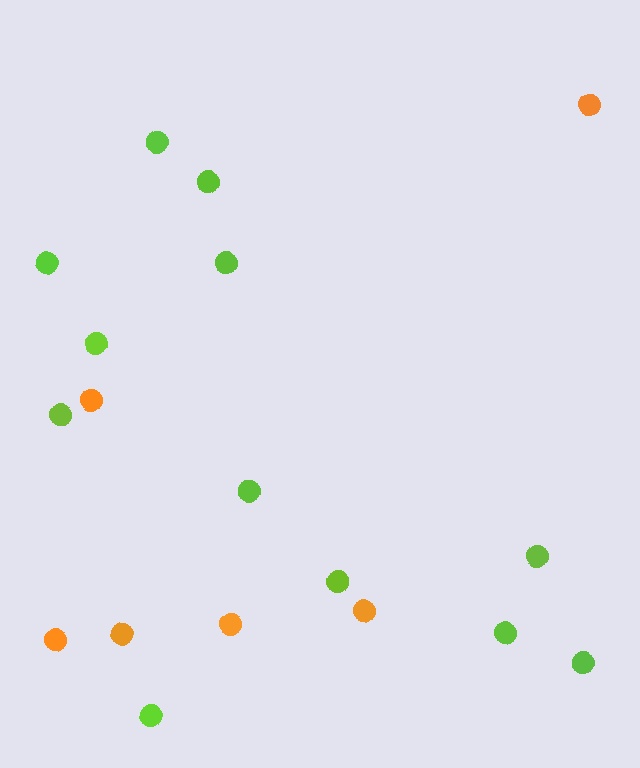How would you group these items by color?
There are 2 groups: one group of orange circles (6) and one group of lime circles (12).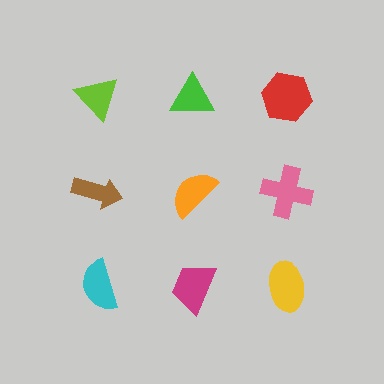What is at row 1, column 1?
A lime triangle.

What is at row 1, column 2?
A green triangle.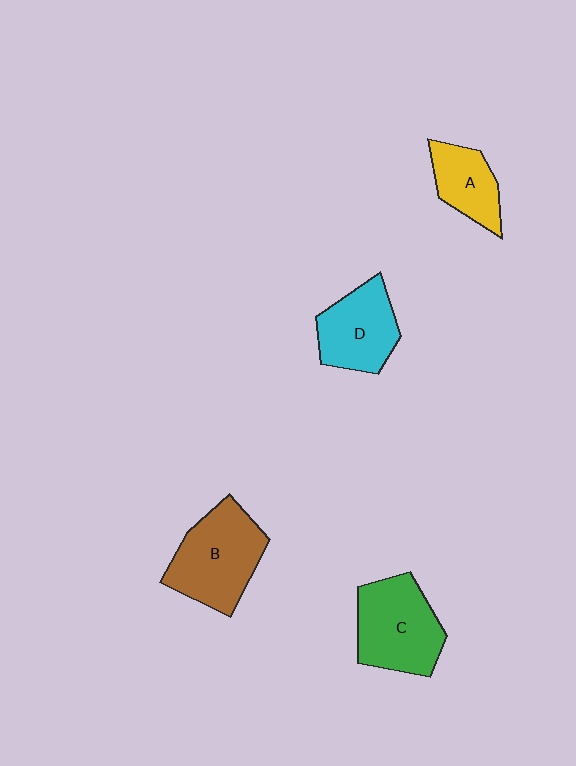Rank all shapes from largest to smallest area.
From largest to smallest: B (brown), C (green), D (cyan), A (yellow).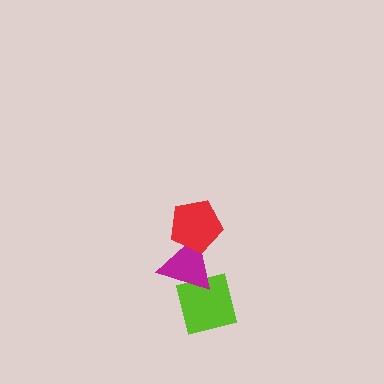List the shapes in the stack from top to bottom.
From top to bottom: the red pentagon, the magenta triangle, the lime square.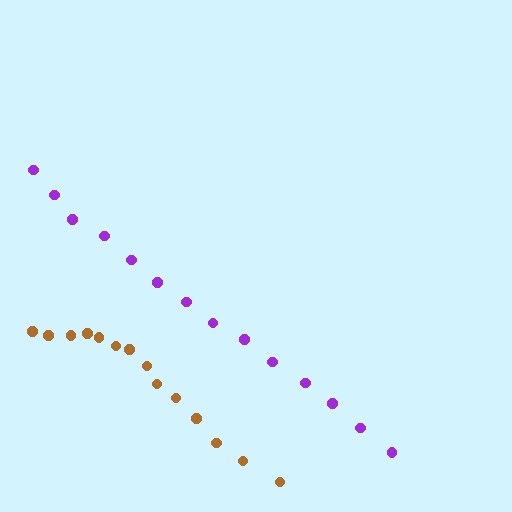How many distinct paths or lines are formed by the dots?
There are 2 distinct paths.